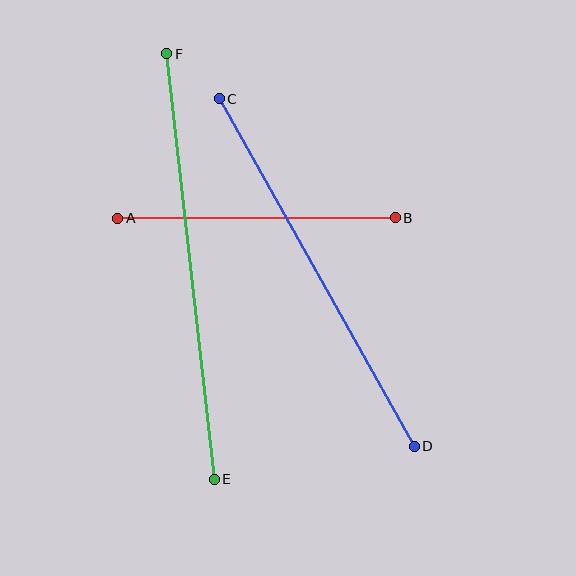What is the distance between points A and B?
The distance is approximately 278 pixels.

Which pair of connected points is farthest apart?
Points E and F are farthest apart.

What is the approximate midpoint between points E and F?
The midpoint is at approximately (191, 266) pixels.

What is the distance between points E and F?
The distance is approximately 428 pixels.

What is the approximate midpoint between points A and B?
The midpoint is at approximately (257, 218) pixels.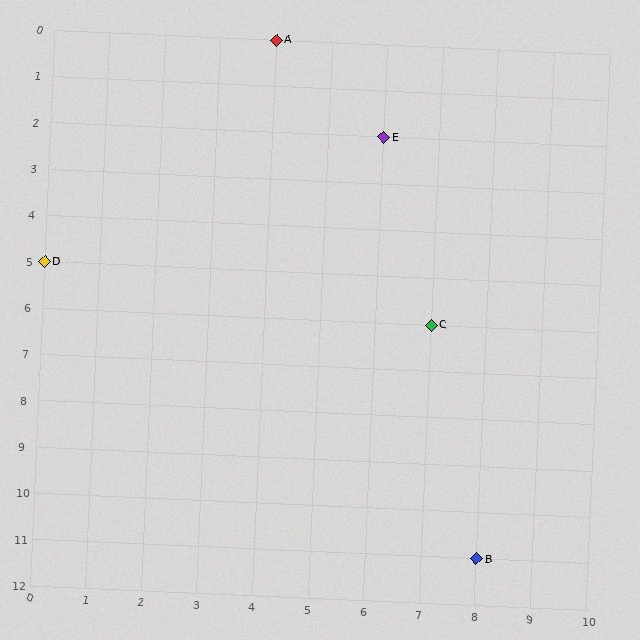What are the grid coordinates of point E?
Point E is at grid coordinates (6, 2).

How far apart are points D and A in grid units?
Points D and A are 4 columns and 5 rows apart (about 6.4 grid units diagonally).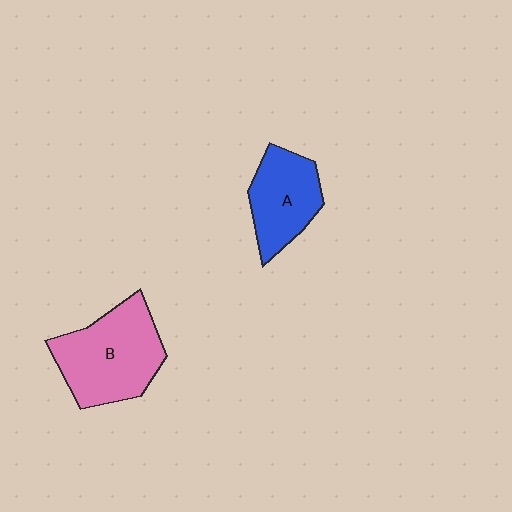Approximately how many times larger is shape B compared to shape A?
Approximately 1.5 times.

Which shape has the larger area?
Shape B (pink).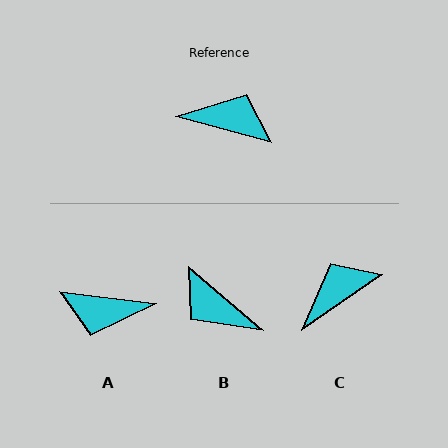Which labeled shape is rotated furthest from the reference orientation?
A, about 172 degrees away.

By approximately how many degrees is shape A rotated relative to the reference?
Approximately 172 degrees clockwise.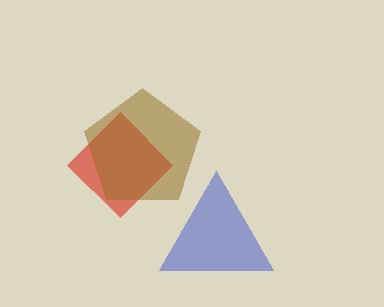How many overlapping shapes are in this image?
There are 3 overlapping shapes in the image.